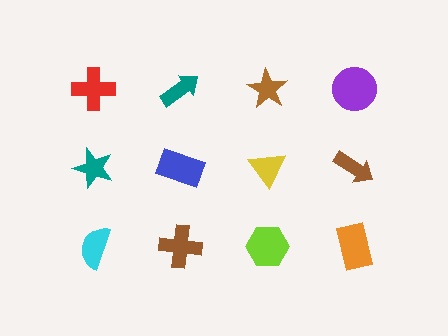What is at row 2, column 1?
A teal star.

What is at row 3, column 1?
A cyan semicircle.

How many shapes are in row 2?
4 shapes.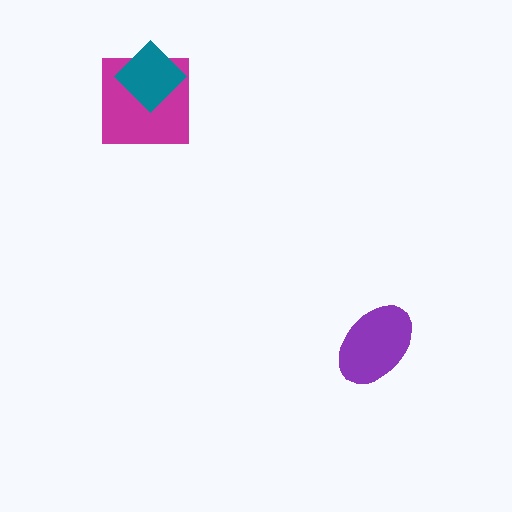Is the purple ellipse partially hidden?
No, no other shape covers it.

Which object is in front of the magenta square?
The teal diamond is in front of the magenta square.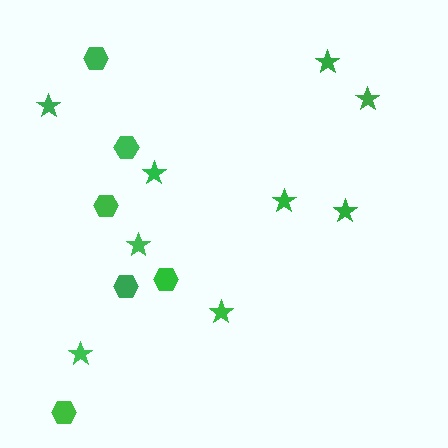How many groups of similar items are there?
There are 2 groups: one group of stars (9) and one group of hexagons (6).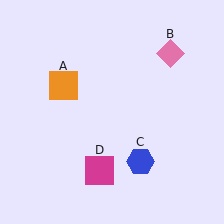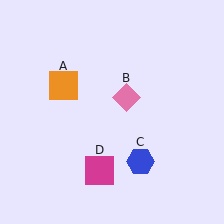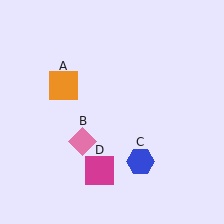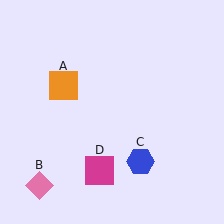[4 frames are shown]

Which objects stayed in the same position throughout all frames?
Orange square (object A) and blue hexagon (object C) and magenta square (object D) remained stationary.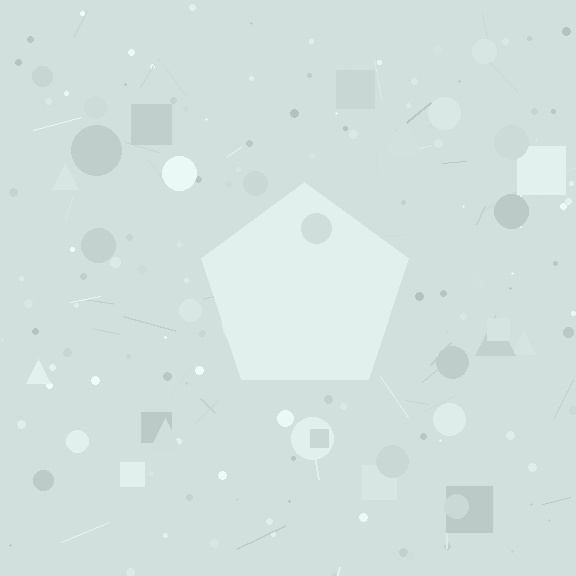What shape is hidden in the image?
A pentagon is hidden in the image.